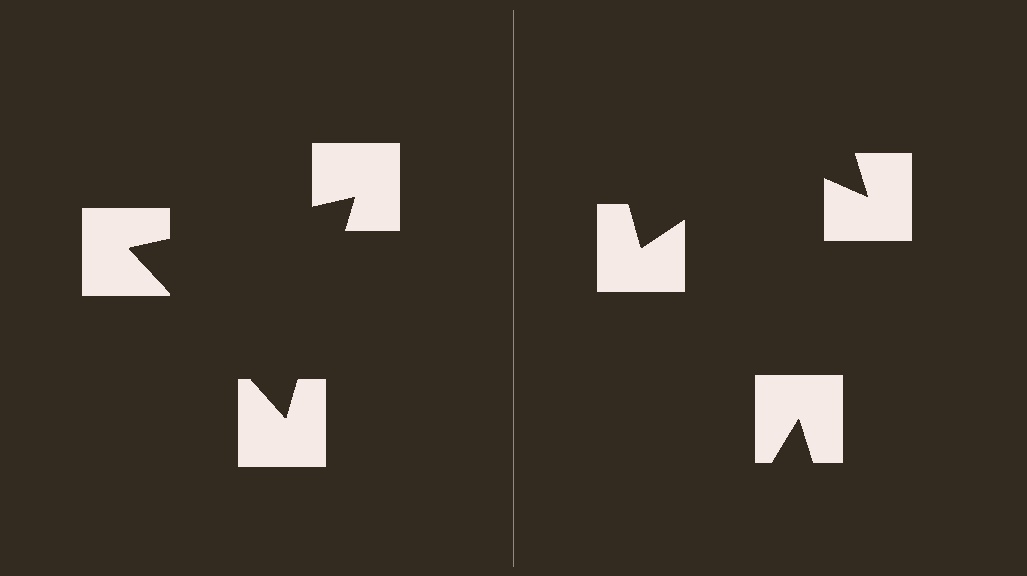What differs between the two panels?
The notched squares are positioned identically on both sides; only the wedge orientations differ. On the left they align to a triangle; on the right they are misaligned.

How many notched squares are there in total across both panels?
6 — 3 on each side.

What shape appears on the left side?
An illusory triangle.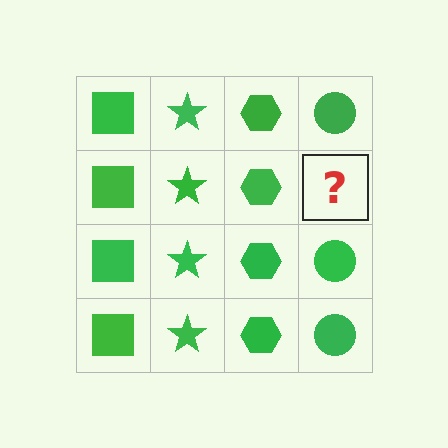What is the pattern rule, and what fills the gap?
The rule is that each column has a consistent shape. The gap should be filled with a green circle.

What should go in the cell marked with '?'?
The missing cell should contain a green circle.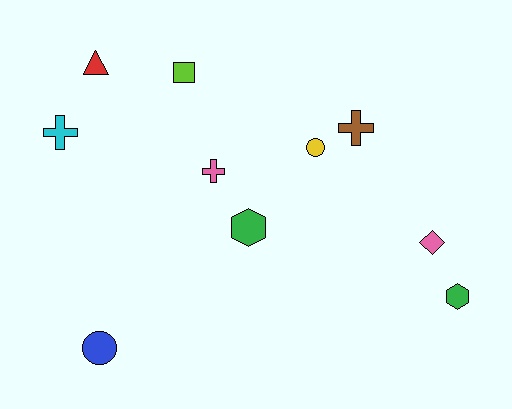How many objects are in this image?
There are 10 objects.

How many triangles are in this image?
There is 1 triangle.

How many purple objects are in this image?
There are no purple objects.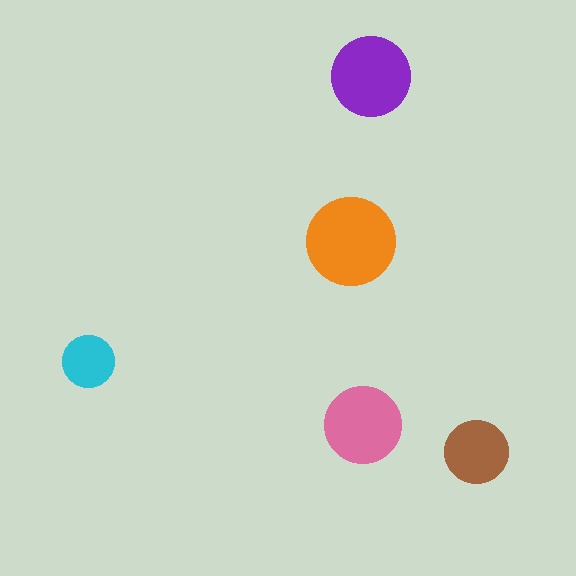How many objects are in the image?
There are 5 objects in the image.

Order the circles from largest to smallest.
the orange one, the purple one, the pink one, the brown one, the cyan one.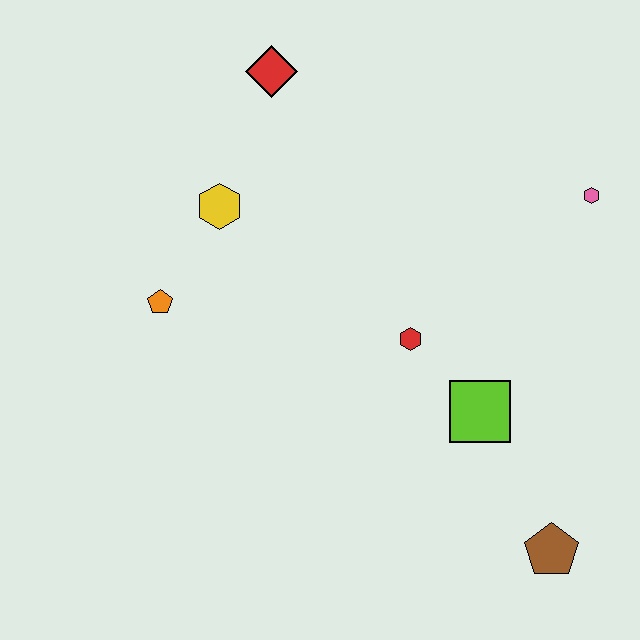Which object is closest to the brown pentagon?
The lime square is closest to the brown pentagon.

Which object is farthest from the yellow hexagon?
The brown pentagon is farthest from the yellow hexagon.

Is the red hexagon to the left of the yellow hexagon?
No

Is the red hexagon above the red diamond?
No